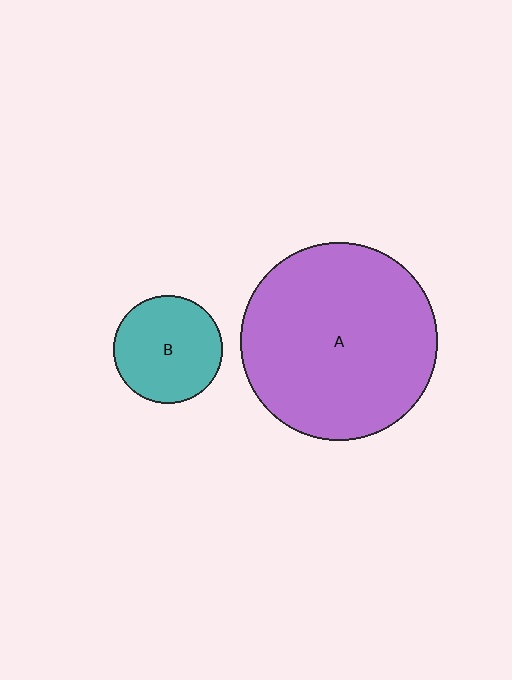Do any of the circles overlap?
No, none of the circles overlap.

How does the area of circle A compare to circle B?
Approximately 3.3 times.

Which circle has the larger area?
Circle A (purple).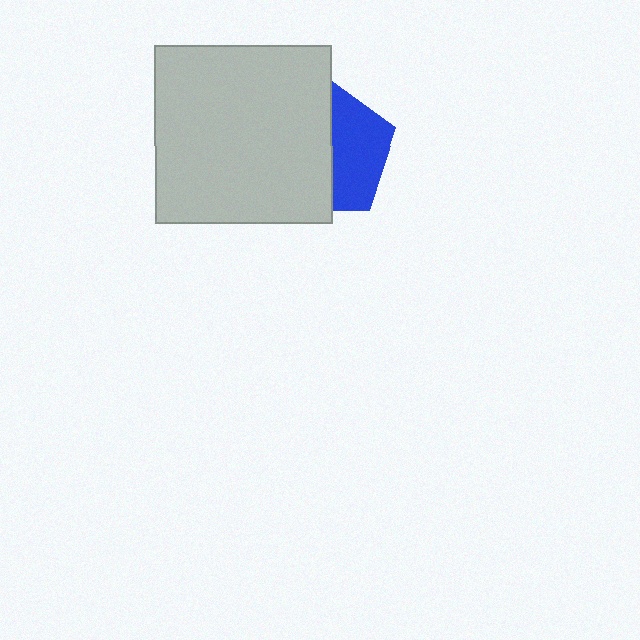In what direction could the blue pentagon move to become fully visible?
The blue pentagon could move right. That would shift it out from behind the light gray square entirely.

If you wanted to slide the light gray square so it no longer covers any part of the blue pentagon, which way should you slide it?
Slide it left — that is the most direct way to separate the two shapes.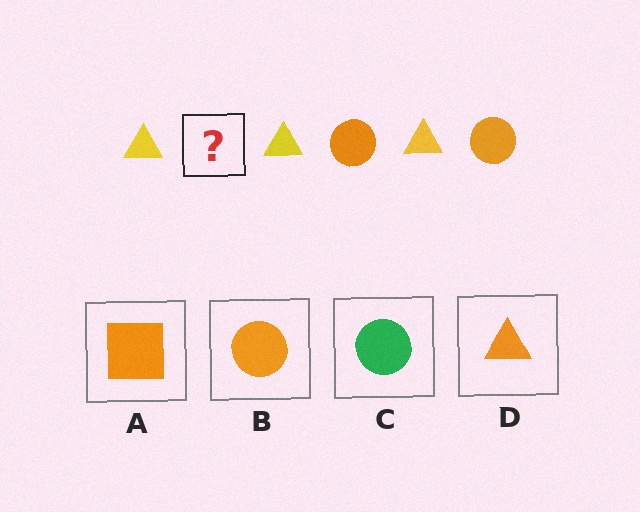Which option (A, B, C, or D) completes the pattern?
B.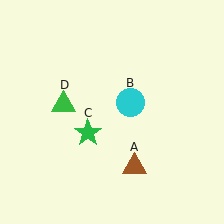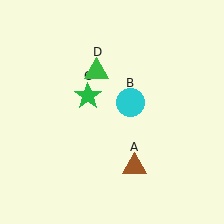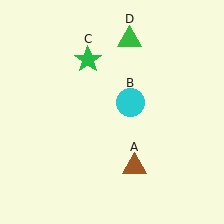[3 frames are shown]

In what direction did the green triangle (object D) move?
The green triangle (object D) moved up and to the right.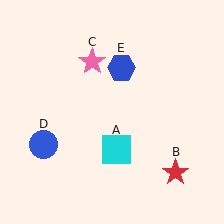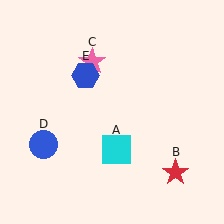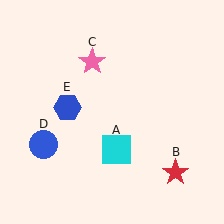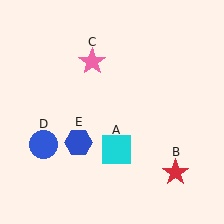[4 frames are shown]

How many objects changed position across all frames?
1 object changed position: blue hexagon (object E).